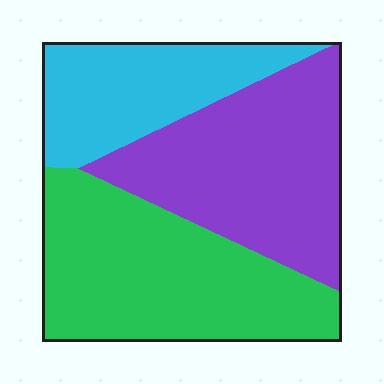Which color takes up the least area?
Cyan, at roughly 25%.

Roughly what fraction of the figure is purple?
Purple covers about 35% of the figure.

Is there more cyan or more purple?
Purple.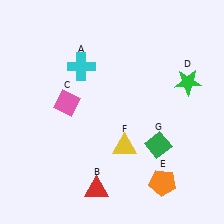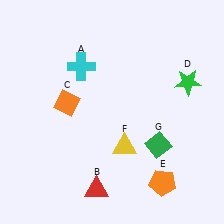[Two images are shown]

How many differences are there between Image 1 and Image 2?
There is 1 difference between the two images.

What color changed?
The diamond (C) changed from pink in Image 1 to orange in Image 2.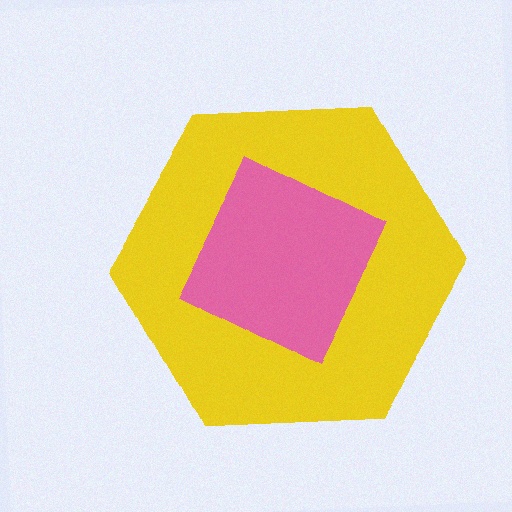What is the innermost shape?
The pink square.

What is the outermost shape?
The yellow hexagon.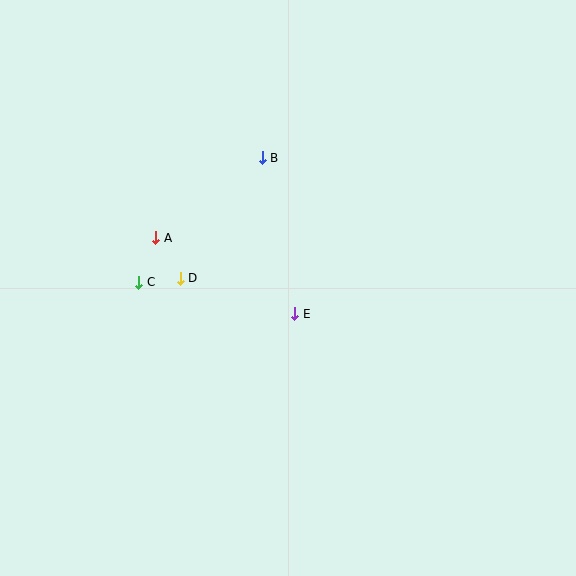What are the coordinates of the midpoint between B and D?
The midpoint between B and D is at (221, 218).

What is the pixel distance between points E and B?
The distance between E and B is 159 pixels.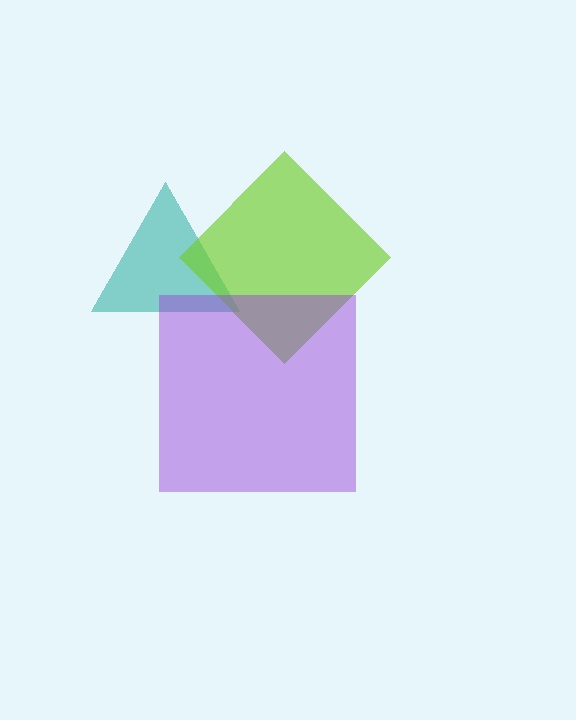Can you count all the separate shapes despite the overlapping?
Yes, there are 3 separate shapes.